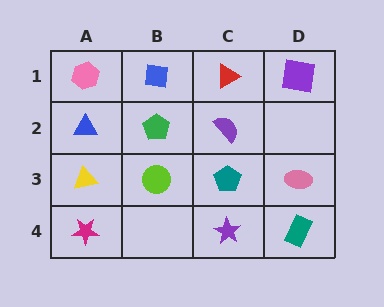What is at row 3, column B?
A lime circle.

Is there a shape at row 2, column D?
No, that cell is empty.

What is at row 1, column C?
A red triangle.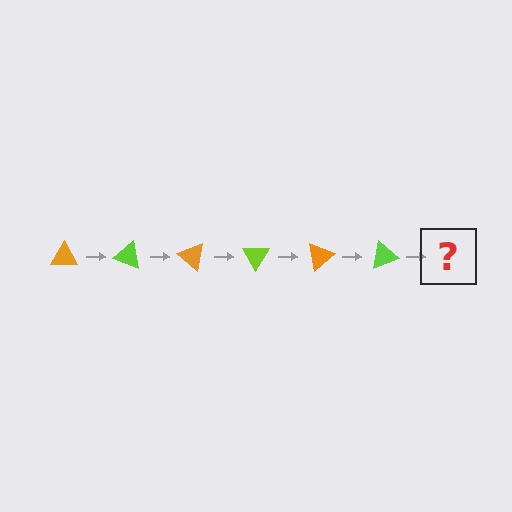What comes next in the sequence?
The next element should be an orange triangle, rotated 120 degrees from the start.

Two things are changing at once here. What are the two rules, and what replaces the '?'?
The two rules are that it rotates 20 degrees each step and the color cycles through orange and lime. The '?' should be an orange triangle, rotated 120 degrees from the start.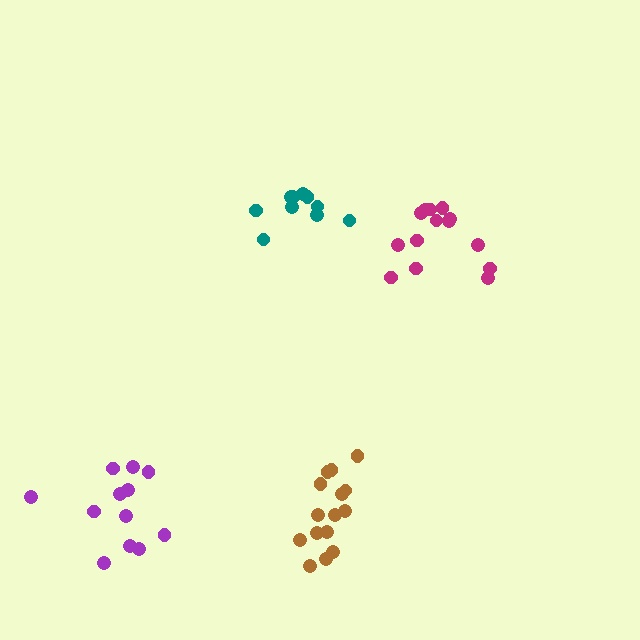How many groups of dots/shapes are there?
There are 4 groups.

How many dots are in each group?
Group 1: 14 dots, Group 2: 10 dots, Group 3: 12 dots, Group 4: 15 dots (51 total).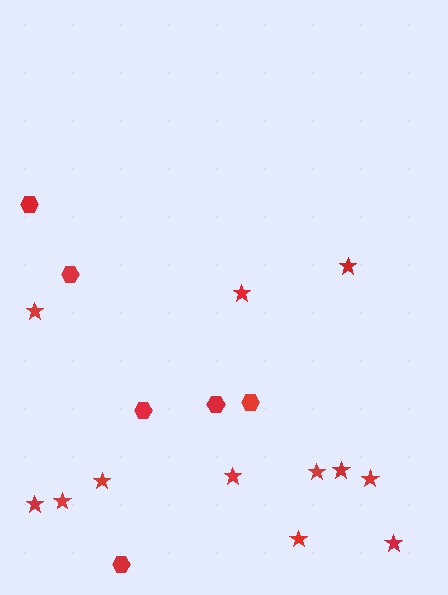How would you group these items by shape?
There are 2 groups: one group of stars (12) and one group of hexagons (6).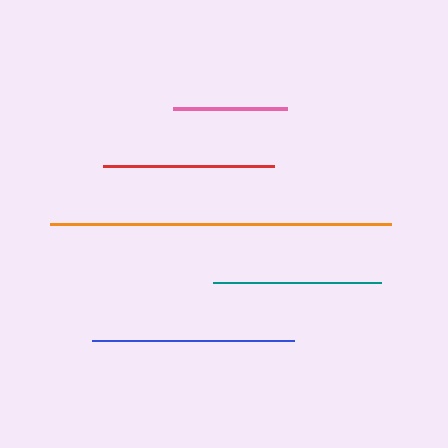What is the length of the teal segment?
The teal segment is approximately 169 pixels long.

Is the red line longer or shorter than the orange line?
The orange line is longer than the red line.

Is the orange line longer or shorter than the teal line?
The orange line is longer than the teal line.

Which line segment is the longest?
The orange line is the longest at approximately 341 pixels.